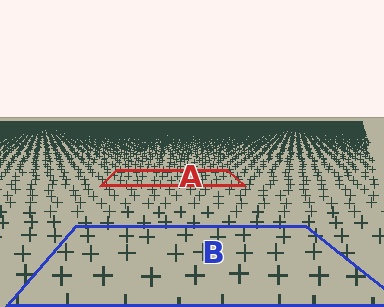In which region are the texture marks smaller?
The texture marks are smaller in region A, because it is farther away.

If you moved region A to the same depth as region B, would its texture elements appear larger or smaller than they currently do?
They would appear larger. At a closer depth, the same texture elements are projected at a bigger on-screen size.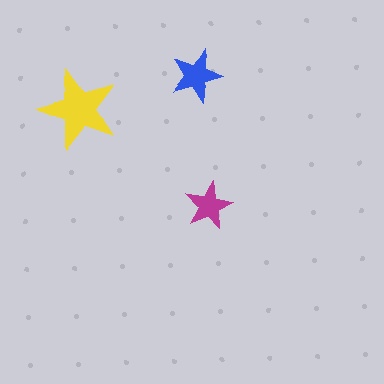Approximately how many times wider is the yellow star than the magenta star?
About 1.5 times wider.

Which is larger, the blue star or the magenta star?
The blue one.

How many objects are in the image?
There are 3 objects in the image.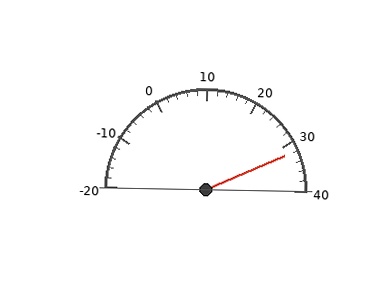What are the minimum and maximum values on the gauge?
The gauge ranges from -20 to 40.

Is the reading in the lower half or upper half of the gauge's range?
The reading is in the upper half of the range (-20 to 40).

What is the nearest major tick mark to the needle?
The nearest major tick mark is 30.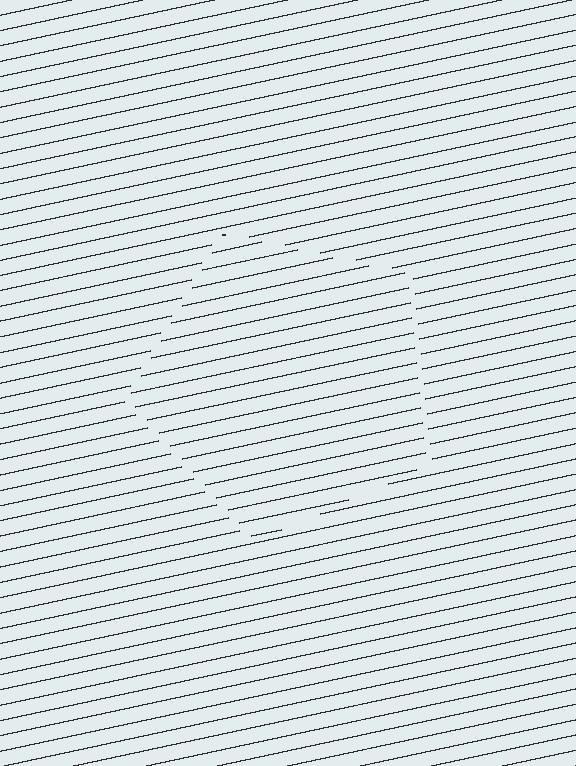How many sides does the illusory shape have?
5 sides — the line-ends trace a pentagon.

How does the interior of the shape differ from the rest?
The interior of the shape contains the same grating, shifted by half a period — the contour is defined by the phase discontinuity where line-ends from the inner and outer gratings abut.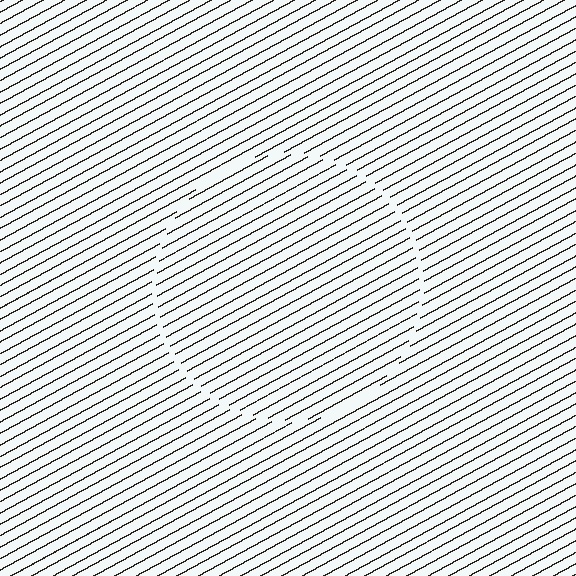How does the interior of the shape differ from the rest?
The interior of the shape contains the same grating, shifted by half a period — the contour is defined by the phase discontinuity where line-ends from the inner and outer gratings abut.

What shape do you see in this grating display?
An illusory circle. The interior of the shape contains the same grating, shifted by half a period — the contour is defined by the phase discontinuity where line-ends from the inner and outer gratings abut.